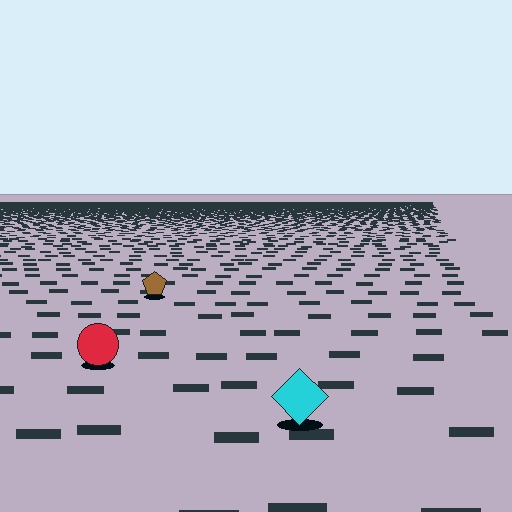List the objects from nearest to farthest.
From nearest to farthest: the cyan diamond, the red circle, the brown pentagon.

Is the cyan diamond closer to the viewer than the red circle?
Yes. The cyan diamond is closer — you can tell from the texture gradient: the ground texture is coarser near it.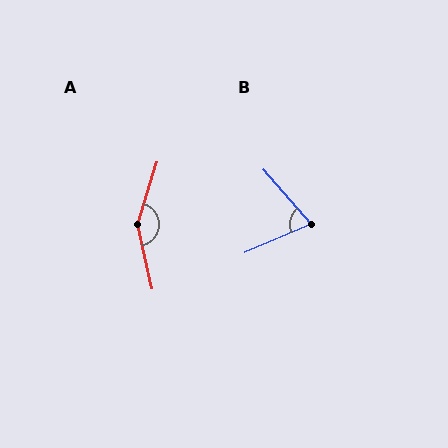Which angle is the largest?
A, at approximately 150 degrees.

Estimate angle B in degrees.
Approximately 73 degrees.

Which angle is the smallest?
B, at approximately 73 degrees.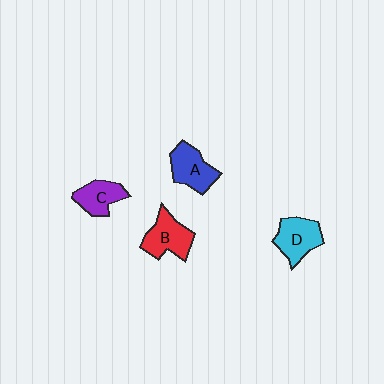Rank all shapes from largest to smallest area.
From largest to smallest: B (red), D (cyan), A (blue), C (purple).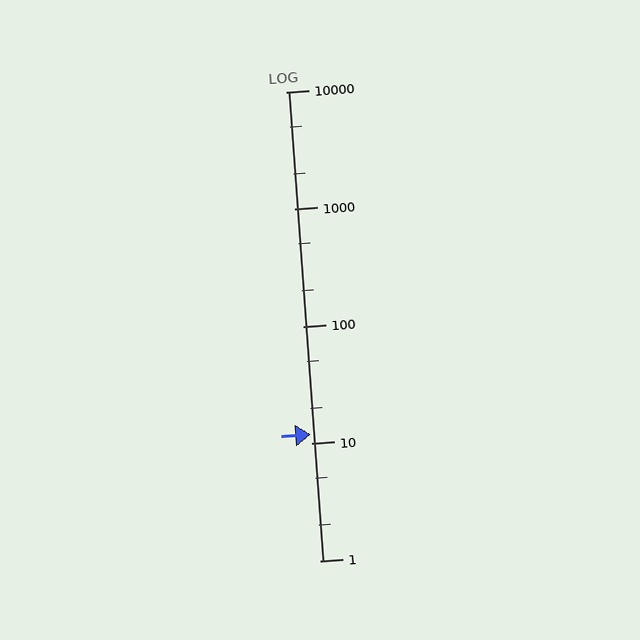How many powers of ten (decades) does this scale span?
The scale spans 4 decades, from 1 to 10000.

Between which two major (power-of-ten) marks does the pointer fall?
The pointer is between 10 and 100.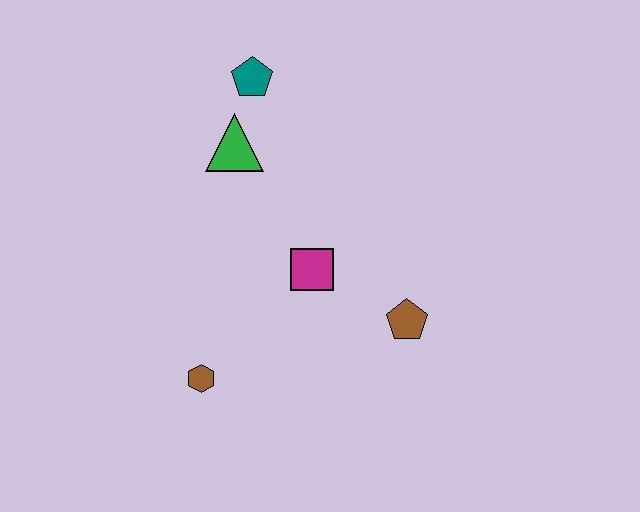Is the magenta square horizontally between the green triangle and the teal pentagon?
No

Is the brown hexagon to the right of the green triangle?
No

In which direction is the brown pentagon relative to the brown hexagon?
The brown pentagon is to the right of the brown hexagon.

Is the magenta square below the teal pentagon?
Yes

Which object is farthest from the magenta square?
The teal pentagon is farthest from the magenta square.